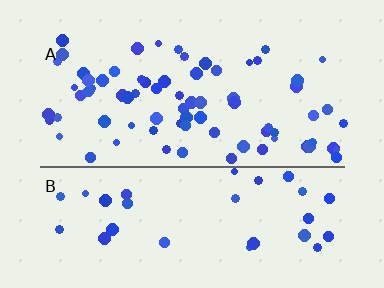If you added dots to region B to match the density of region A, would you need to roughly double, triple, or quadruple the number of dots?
Approximately double.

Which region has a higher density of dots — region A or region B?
A (the top).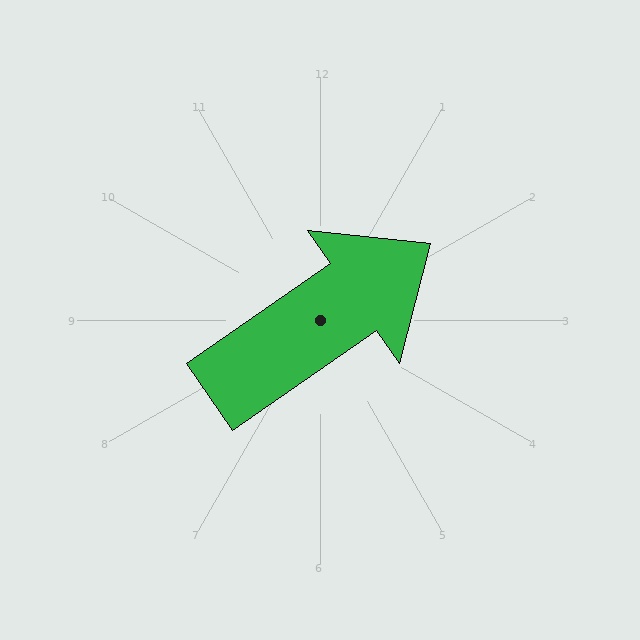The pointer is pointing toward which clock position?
Roughly 2 o'clock.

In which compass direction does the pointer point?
Northeast.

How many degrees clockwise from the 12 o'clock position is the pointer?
Approximately 55 degrees.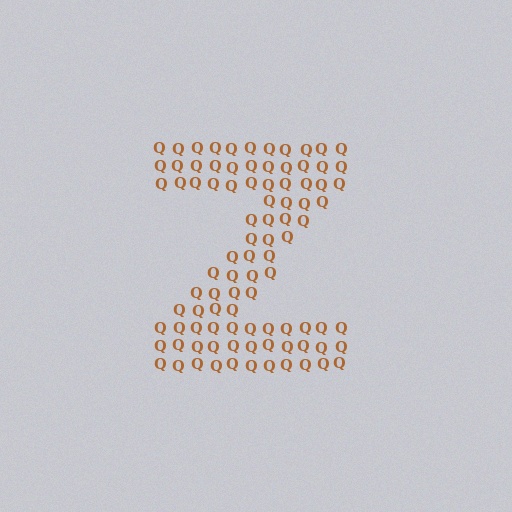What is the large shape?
The large shape is the letter Z.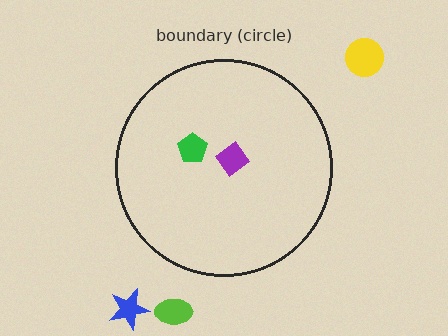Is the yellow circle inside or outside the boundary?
Outside.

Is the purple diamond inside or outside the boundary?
Inside.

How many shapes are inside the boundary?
2 inside, 3 outside.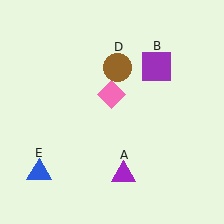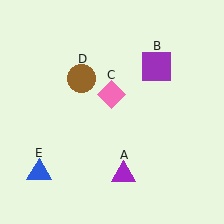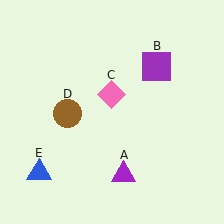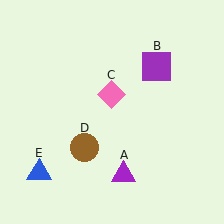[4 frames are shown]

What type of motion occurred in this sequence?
The brown circle (object D) rotated counterclockwise around the center of the scene.